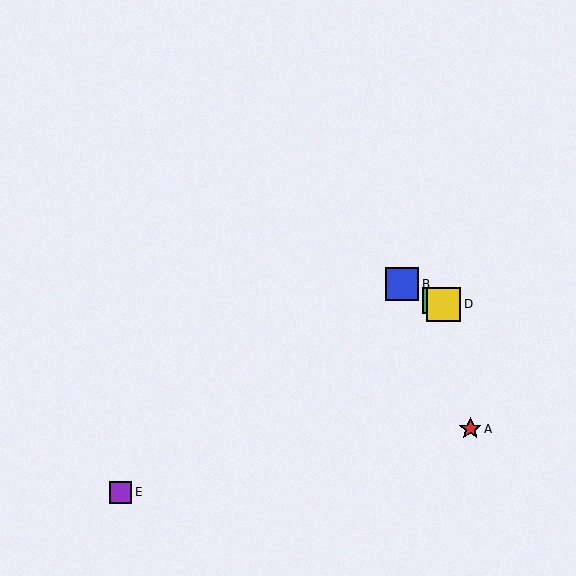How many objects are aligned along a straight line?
3 objects (B, C, D) are aligned along a straight line.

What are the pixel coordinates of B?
Object B is at (402, 284).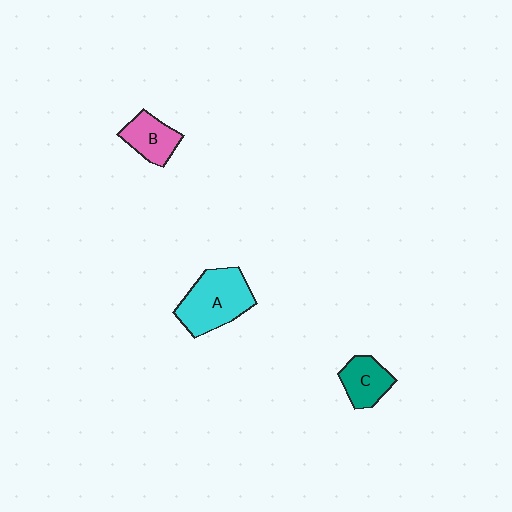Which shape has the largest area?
Shape A (cyan).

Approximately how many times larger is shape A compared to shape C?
Approximately 1.8 times.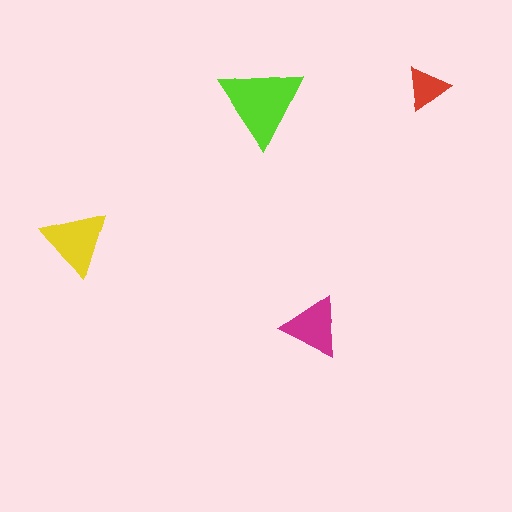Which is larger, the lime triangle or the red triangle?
The lime one.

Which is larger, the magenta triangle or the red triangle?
The magenta one.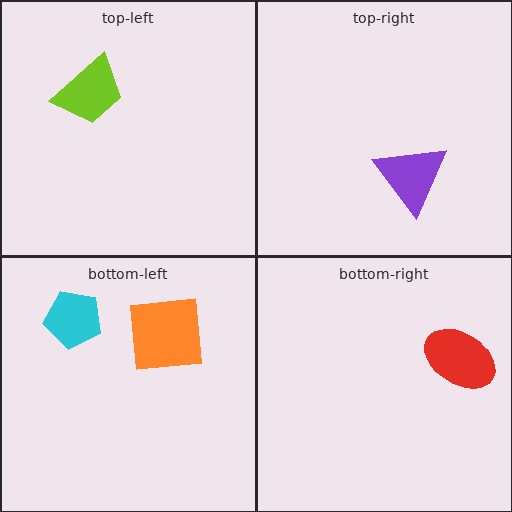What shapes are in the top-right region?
The purple triangle.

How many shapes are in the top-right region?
1.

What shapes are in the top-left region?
The lime trapezoid.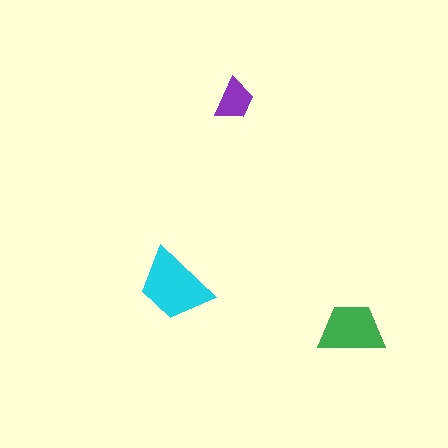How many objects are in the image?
There are 3 objects in the image.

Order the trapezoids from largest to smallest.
the cyan one, the green one, the purple one.